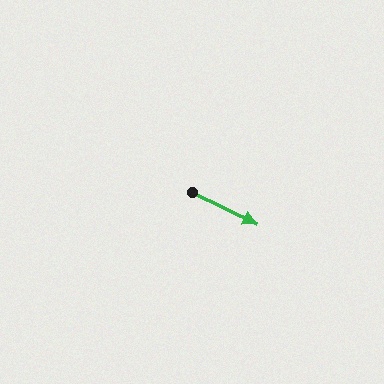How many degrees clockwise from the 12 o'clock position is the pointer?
Approximately 116 degrees.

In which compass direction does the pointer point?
Southeast.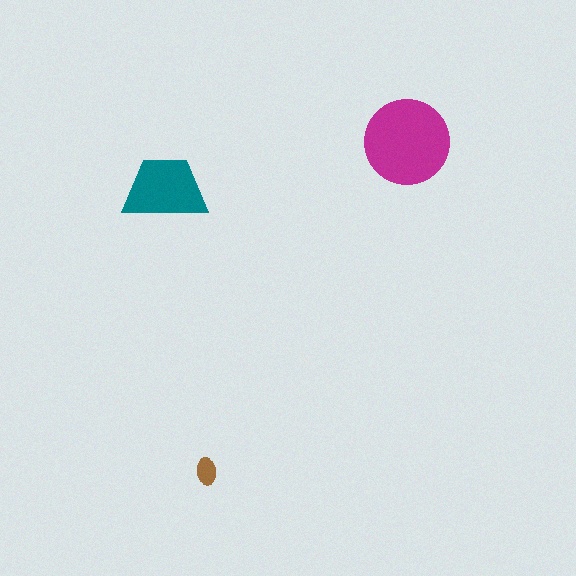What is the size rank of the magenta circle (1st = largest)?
1st.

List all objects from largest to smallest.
The magenta circle, the teal trapezoid, the brown ellipse.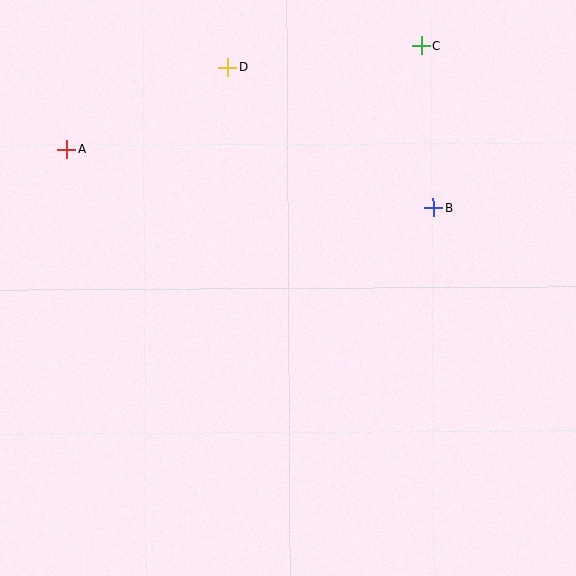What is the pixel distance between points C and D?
The distance between C and D is 195 pixels.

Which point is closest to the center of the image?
Point B at (433, 208) is closest to the center.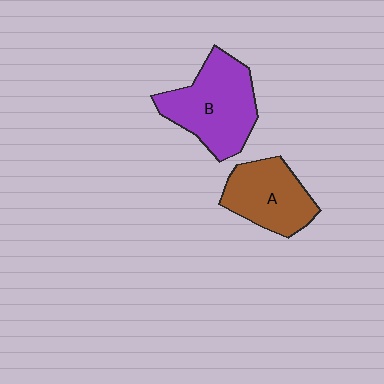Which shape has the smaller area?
Shape A (brown).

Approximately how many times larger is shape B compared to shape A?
Approximately 1.3 times.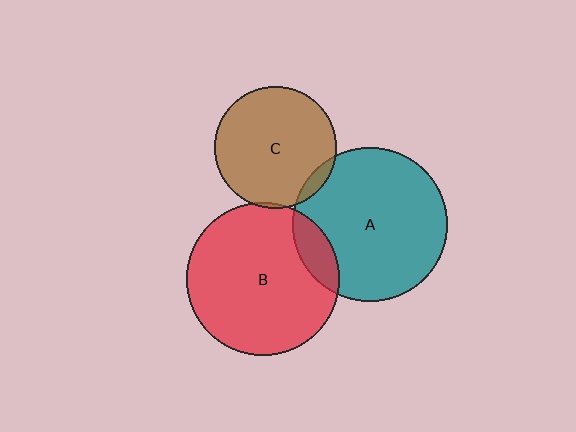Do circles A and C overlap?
Yes.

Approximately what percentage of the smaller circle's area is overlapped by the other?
Approximately 5%.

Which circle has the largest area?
Circle A (teal).